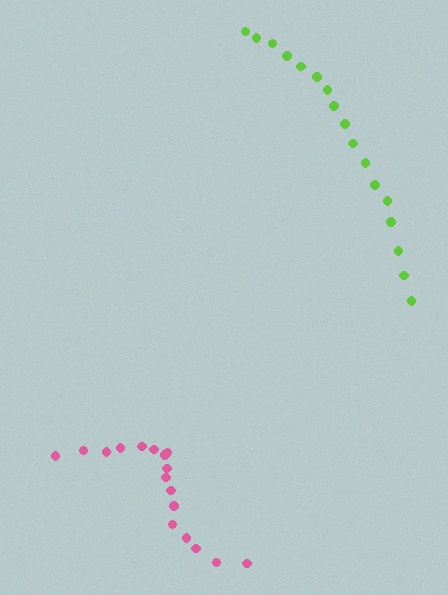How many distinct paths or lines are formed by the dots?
There are 2 distinct paths.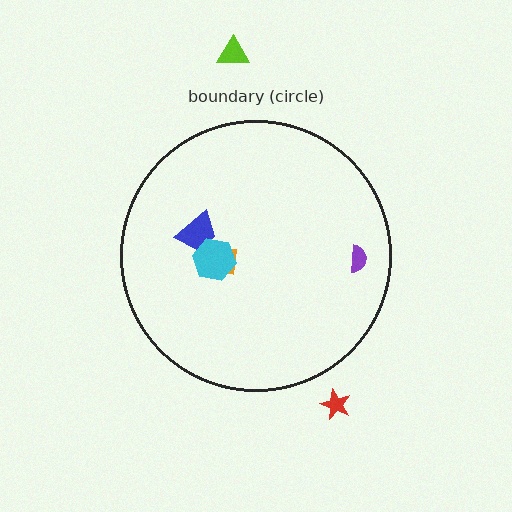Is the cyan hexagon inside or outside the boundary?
Inside.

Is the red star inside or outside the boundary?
Outside.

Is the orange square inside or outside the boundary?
Inside.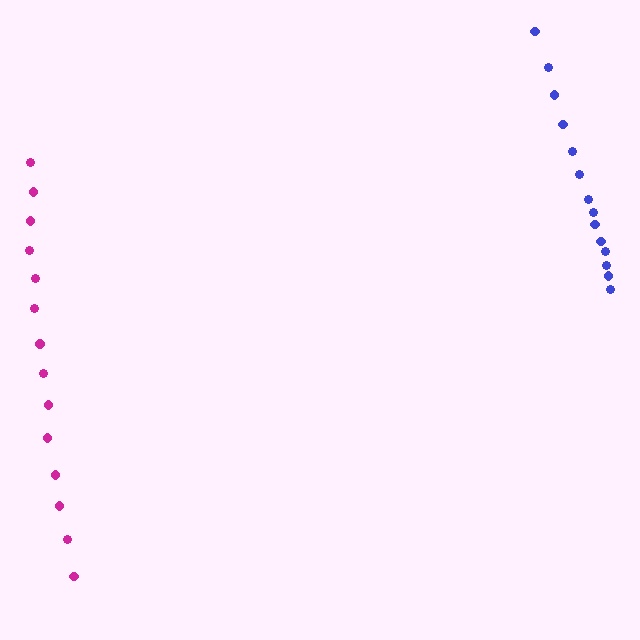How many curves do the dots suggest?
There are 2 distinct paths.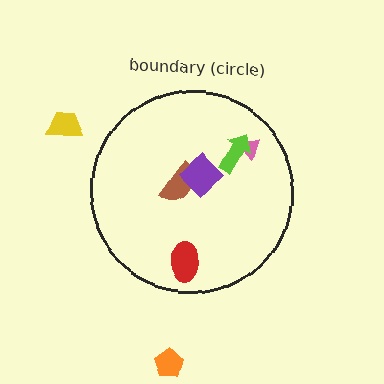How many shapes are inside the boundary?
5 inside, 2 outside.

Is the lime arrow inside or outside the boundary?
Inside.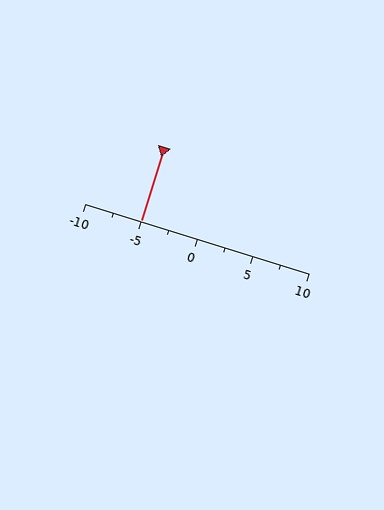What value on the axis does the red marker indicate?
The marker indicates approximately -5.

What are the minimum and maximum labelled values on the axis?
The axis runs from -10 to 10.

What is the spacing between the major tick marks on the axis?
The major ticks are spaced 5 apart.